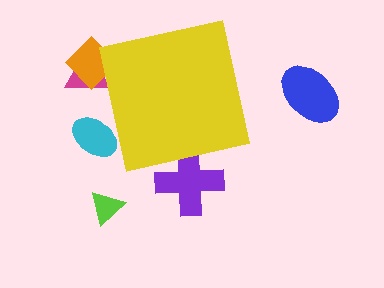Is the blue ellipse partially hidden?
No, the blue ellipse is fully visible.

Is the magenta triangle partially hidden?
Yes, the magenta triangle is partially hidden behind the yellow square.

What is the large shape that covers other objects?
A yellow square.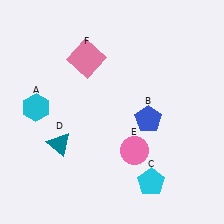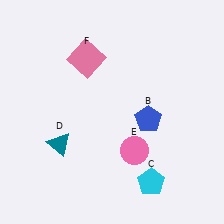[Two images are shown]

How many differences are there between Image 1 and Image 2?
There is 1 difference between the two images.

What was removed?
The cyan hexagon (A) was removed in Image 2.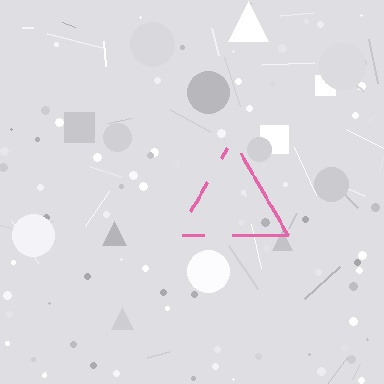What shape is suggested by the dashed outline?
The dashed outline suggests a triangle.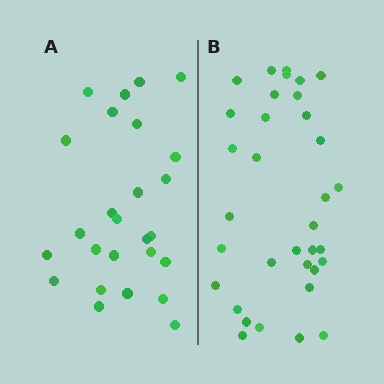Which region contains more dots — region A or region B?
Region B (the right region) has more dots.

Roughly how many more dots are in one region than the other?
Region B has roughly 8 or so more dots than region A.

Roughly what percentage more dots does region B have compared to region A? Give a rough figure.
About 30% more.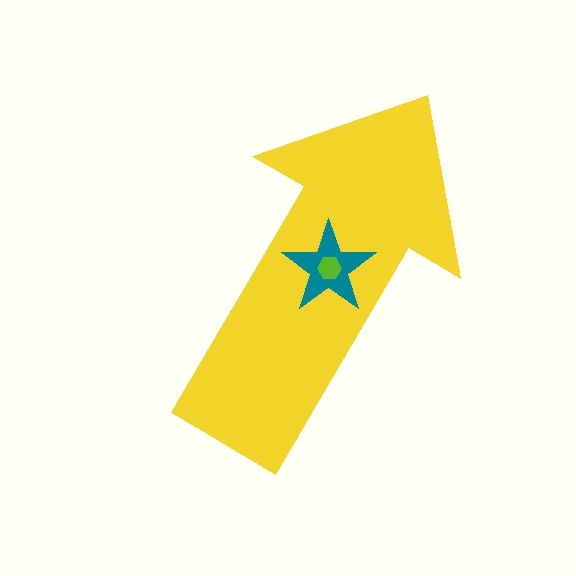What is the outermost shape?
The yellow arrow.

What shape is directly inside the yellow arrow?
The teal star.